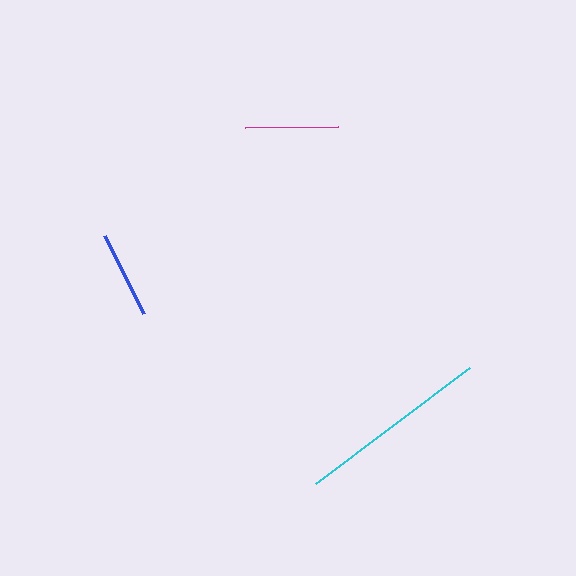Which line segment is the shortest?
The blue line is the shortest at approximately 88 pixels.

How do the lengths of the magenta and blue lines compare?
The magenta and blue lines are approximately the same length.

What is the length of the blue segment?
The blue segment is approximately 88 pixels long.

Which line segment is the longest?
The cyan line is the longest at approximately 192 pixels.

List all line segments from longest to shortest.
From longest to shortest: cyan, magenta, blue.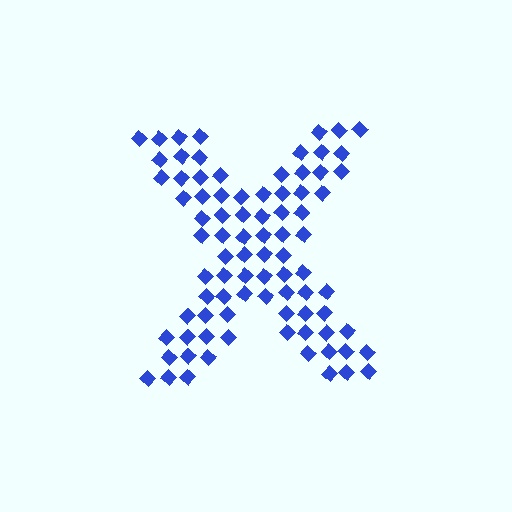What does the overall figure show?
The overall figure shows the letter X.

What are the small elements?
The small elements are diamonds.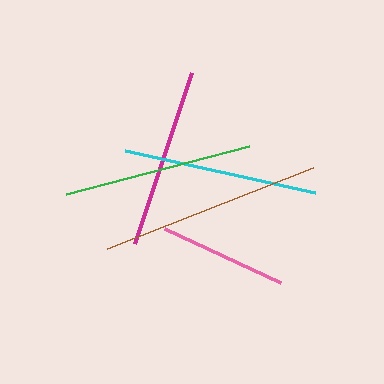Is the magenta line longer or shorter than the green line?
The green line is longer than the magenta line.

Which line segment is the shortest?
The pink line is the shortest at approximately 128 pixels.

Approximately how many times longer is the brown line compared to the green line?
The brown line is approximately 1.2 times the length of the green line.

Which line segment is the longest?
The brown line is the longest at approximately 221 pixels.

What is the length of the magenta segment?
The magenta segment is approximately 180 pixels long.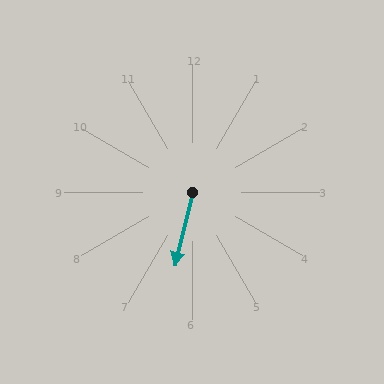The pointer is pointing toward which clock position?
Roughly 6 o'clock.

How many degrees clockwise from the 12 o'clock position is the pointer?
Approximately 194 degrees.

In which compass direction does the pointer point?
South.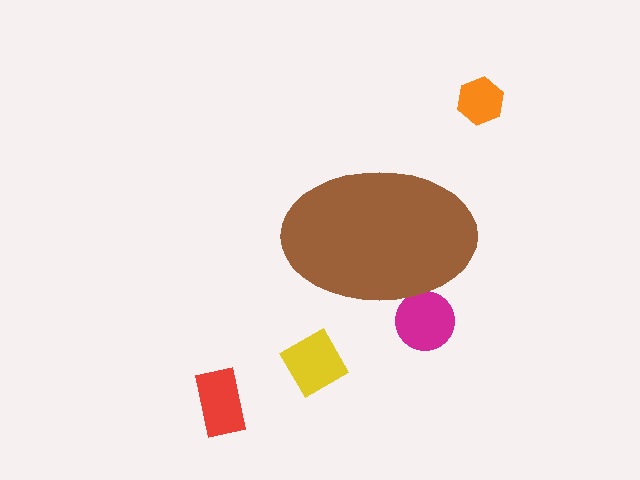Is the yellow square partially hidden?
No, the yellow square is fully visible.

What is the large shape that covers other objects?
A brown ellipse.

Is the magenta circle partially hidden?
Yes, the magenta circle is partially hidden behind the brown ellipse.